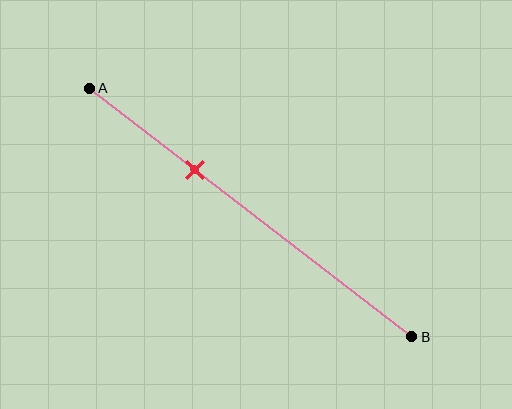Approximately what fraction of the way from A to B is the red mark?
The red mark is approximately 35% of the way from A to B.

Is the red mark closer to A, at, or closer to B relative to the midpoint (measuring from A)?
The red mark is closer to point A than the midpoint of segment AB.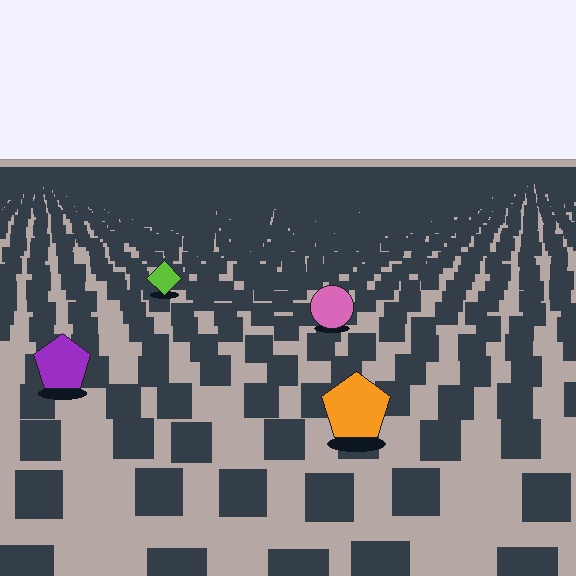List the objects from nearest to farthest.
From nearest to farthest: the orange pentagon, the purple pentagon, the pink circle, the lime diamond.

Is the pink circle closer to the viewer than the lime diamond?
Yes. The pink circle is closer — you can tell from the texture gradient: the ground texture is coarser near it.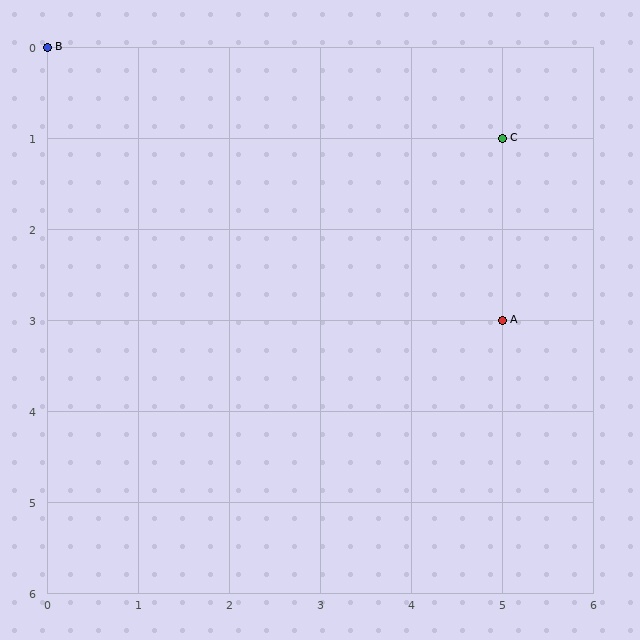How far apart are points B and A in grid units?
Points B and A are 5 columns and 3 rows apart (about 5.8 grid units diagonally).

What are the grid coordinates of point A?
Point A is at grid coordinates (5, 3).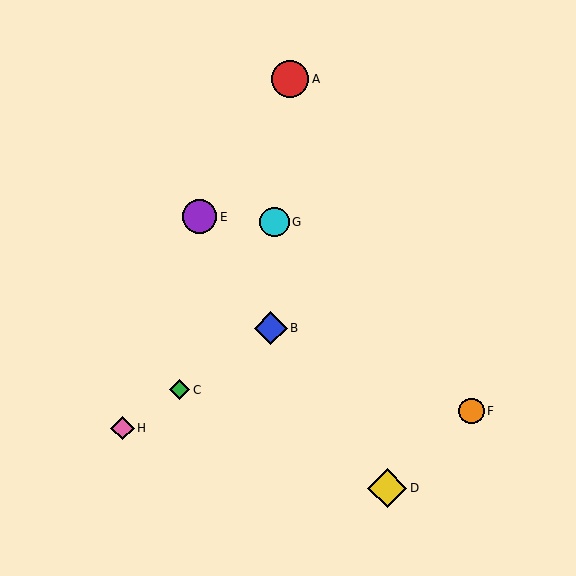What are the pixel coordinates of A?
Object A is at (290, 79).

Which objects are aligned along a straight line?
Objects B, C, H are aligned along a straight line.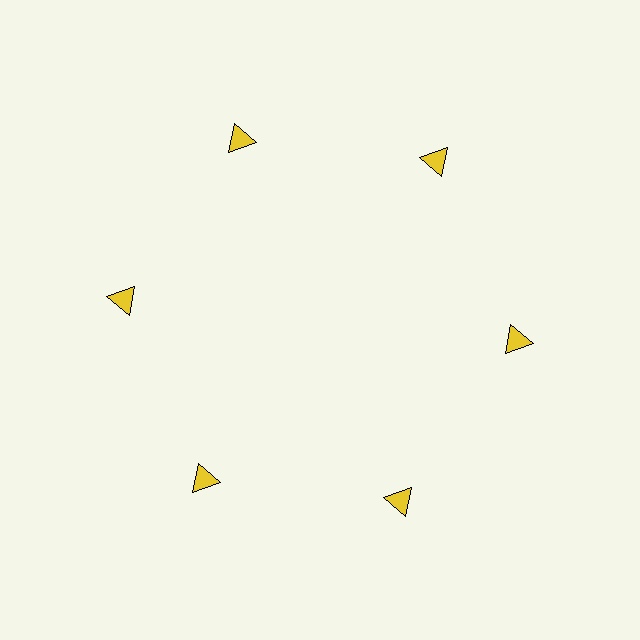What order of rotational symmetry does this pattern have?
This pattern has 6-fold rotational symmetry.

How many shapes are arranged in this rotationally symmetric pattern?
There are 6 shapes, arranged in 6 groups of 1.